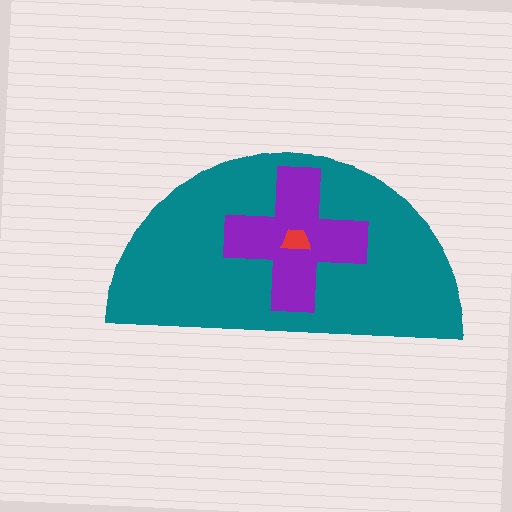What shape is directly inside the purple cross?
The red trapezoid.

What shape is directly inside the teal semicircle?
The purple cross.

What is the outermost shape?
The teal semicircle.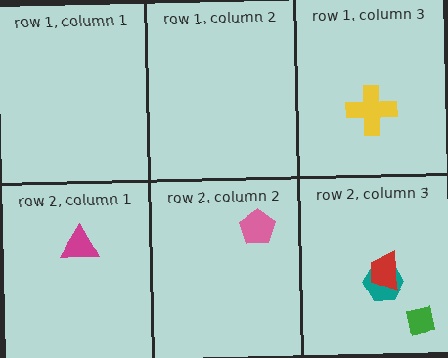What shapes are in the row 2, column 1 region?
The magenta triangle.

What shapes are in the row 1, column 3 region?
The yellow cross.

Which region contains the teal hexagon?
The row 2, column 3 region.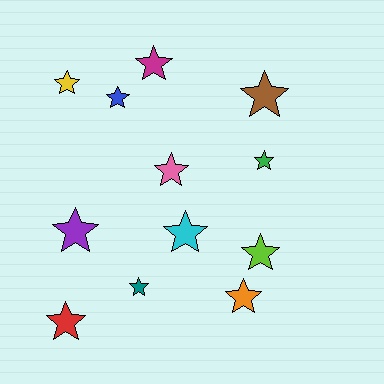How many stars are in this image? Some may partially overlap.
There are 12 stars.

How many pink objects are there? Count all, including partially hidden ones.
There is 1 pink object.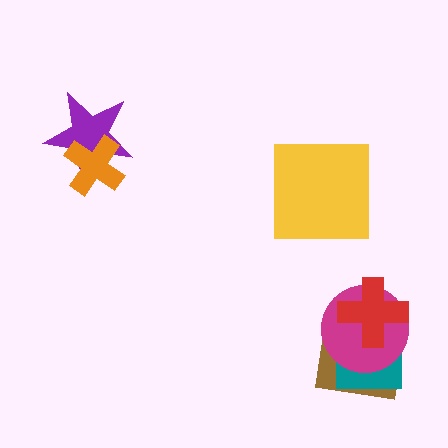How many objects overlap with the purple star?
1 object overlaps with the purple star.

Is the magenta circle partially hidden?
Yes, it is partially covered by another shape.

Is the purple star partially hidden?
Yes, it is partially covered by another shape.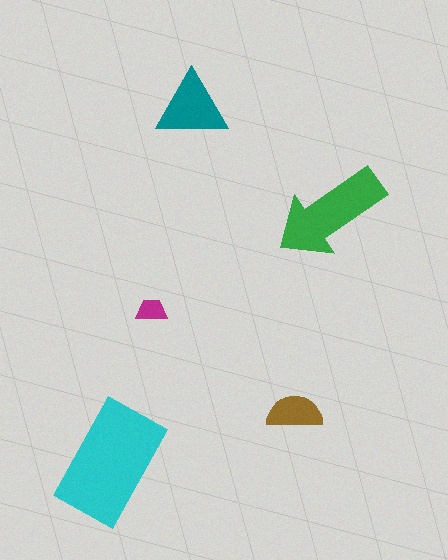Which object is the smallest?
The magenta trapezoid.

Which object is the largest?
The cyan rectangle.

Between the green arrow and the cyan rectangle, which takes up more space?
The cyan rectangle.